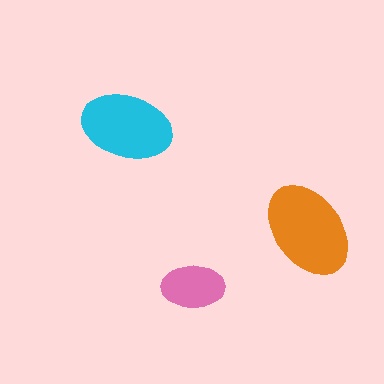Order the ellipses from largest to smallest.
the orange one, the cyan one, the pink one.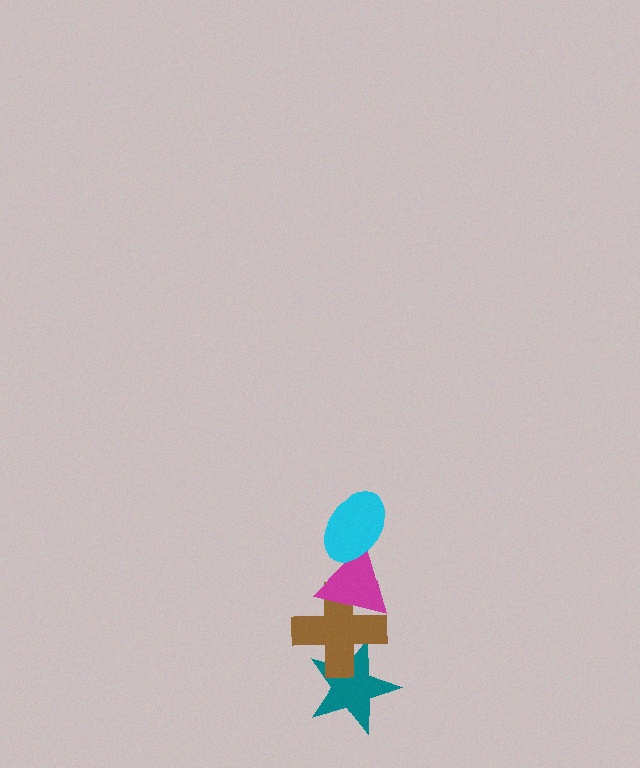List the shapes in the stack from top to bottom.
From top to bottom: the cyan ellipse, the magenta triangle, the brown cross, the teal star.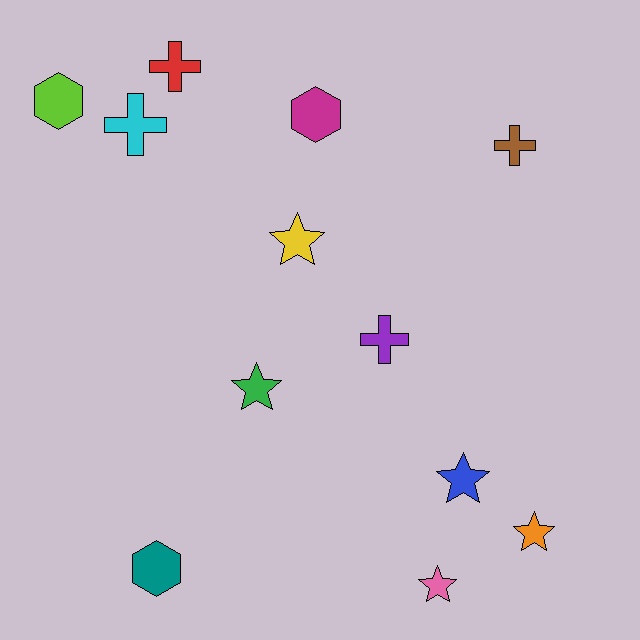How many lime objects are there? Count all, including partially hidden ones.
There is 1 lime object.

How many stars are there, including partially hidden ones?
There are 5 stars.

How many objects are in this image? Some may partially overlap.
There are 12 objects.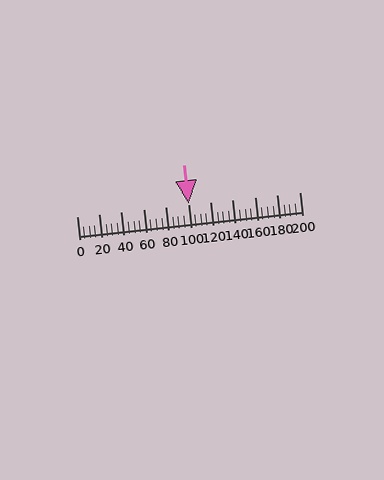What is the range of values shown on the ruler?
The ruler shows values from 0 to 200.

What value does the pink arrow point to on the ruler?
The pink arrow points to approximately 100.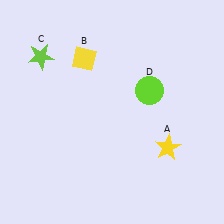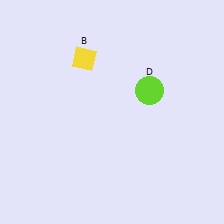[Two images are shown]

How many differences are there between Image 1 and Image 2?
There are 2 differences between the two images.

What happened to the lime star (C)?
The lime star (C) was removed in Image 2. It was in the top-left area of Image 1.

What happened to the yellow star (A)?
The yellow star (A) was removed in Image 2. It was in the bottom-right area of Image 1.